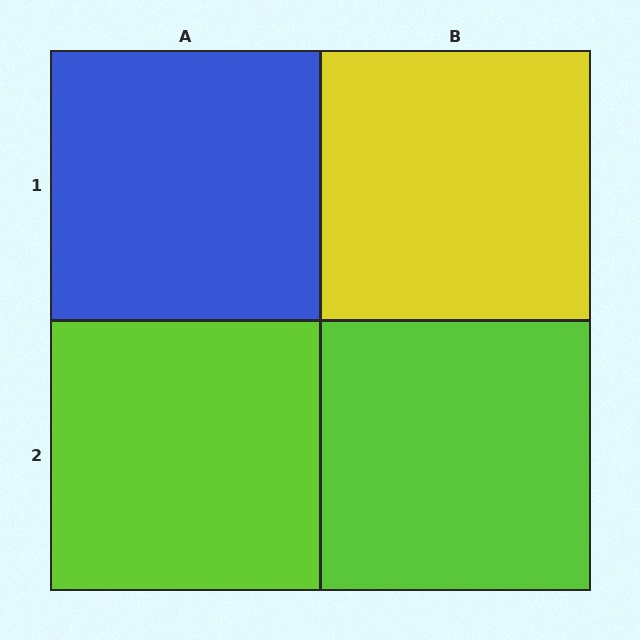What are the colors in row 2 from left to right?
Lime, lime.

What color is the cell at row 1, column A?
Blue.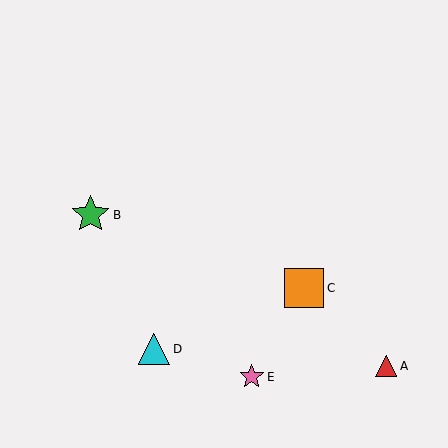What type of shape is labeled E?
Shape E is a pink star.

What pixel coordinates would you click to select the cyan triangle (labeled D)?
Click at (154, 349) to select the cyan triangle D.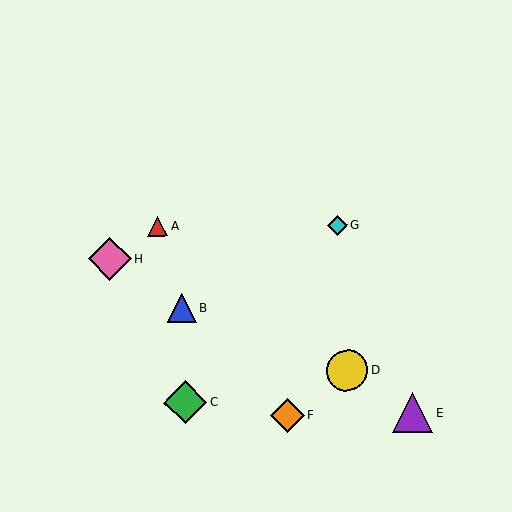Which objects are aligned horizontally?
Objects A, G are aligned horizontally.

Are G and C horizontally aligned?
No, G is at y≈225 and C is at y≈402.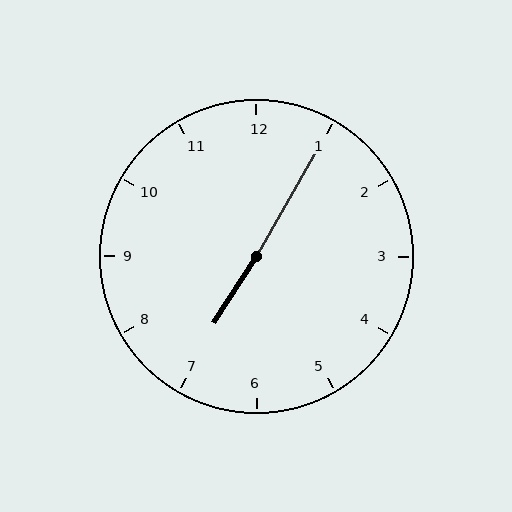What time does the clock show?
7:05.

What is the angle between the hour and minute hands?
Approximately 178 degrees.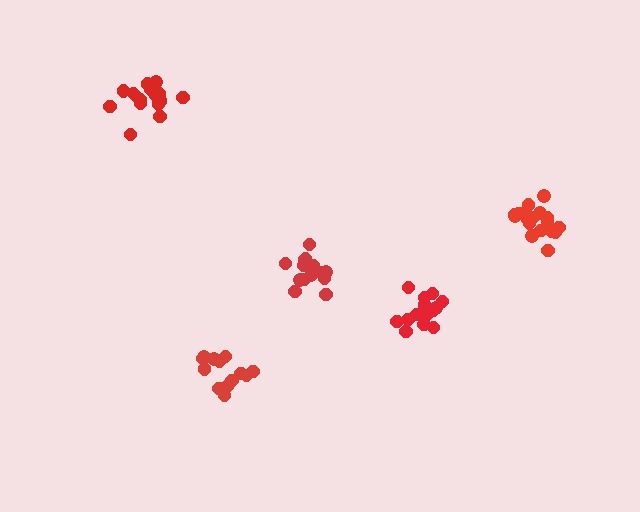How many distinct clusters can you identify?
There are 5 distinct clusters.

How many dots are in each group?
Group 1: 17 dots, Group 2: 13 dots, Group 3: 14 dots, Group 4: 14 dots, Group 5: 16 dots (74 total).